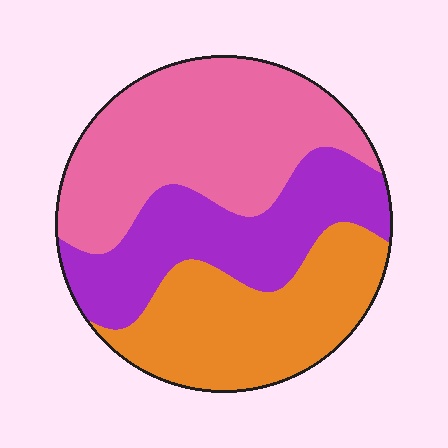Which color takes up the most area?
Pink, at roughly 40%.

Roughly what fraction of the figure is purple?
Purple covers 29% of the figure.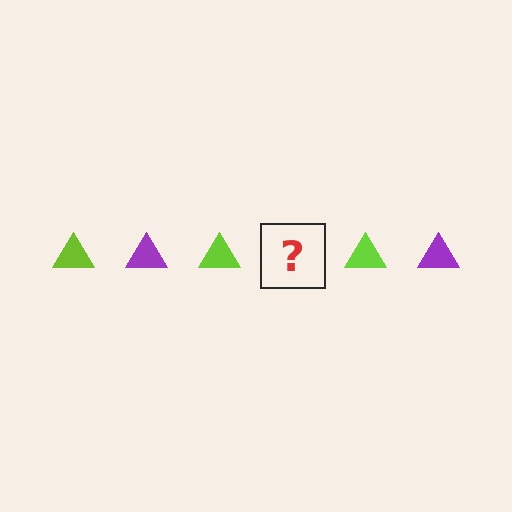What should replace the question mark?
The question mark should be replaced with a purple triangle.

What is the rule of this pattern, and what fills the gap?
The rule is that the pattern cycles through lime, purple triangles. The gap should be filled with a purple triangle.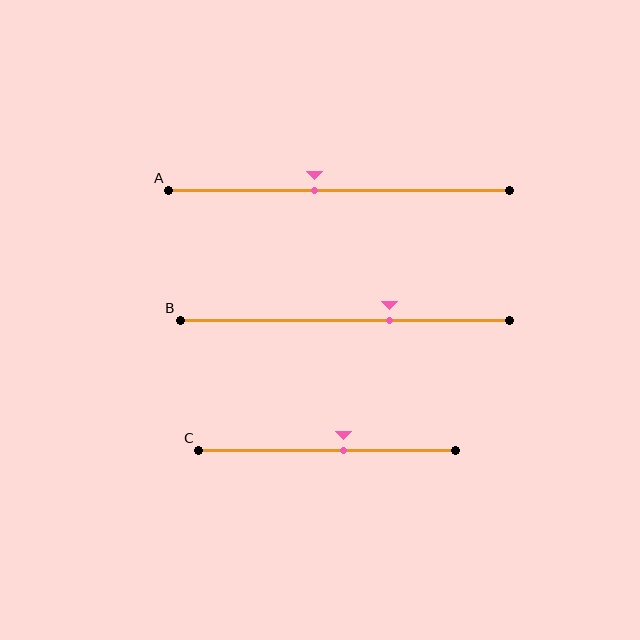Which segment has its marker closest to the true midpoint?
Segment C has its marker closest to the true midpoint.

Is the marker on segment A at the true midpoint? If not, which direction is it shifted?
No, the marker on segment A is shifted to the left by about 7% of the segment length.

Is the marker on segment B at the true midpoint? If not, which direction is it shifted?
No, the marker on segment B is shifted to the right by about 14% of the segment length.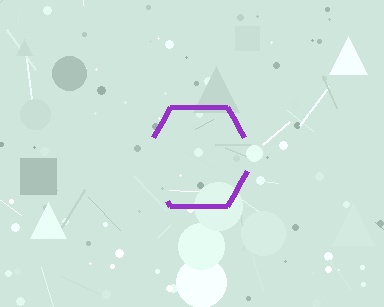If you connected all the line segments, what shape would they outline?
They would outline a hexagon.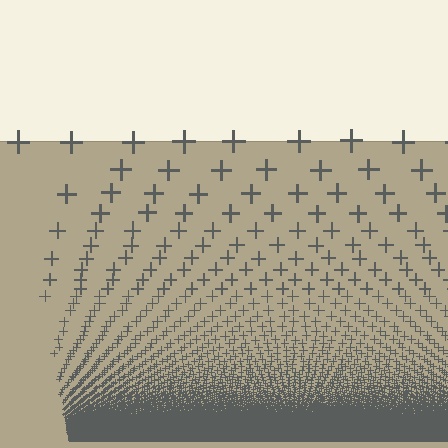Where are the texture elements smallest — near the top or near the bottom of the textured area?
Near the bottom.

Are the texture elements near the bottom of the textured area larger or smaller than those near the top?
Smaller. The gradient is inverted — elements near the bottom are smaller and denser.